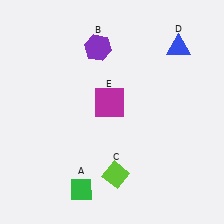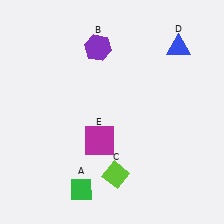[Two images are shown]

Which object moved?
The magenta square (E) moved down.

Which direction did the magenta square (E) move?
The magenta square (E) moved down.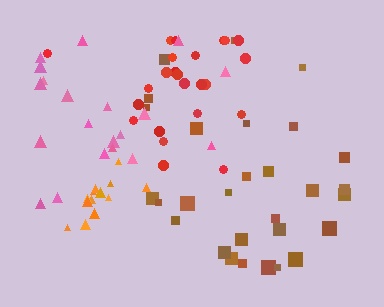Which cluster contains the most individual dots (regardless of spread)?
Brown (29).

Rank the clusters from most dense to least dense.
orange, red, brown, pink.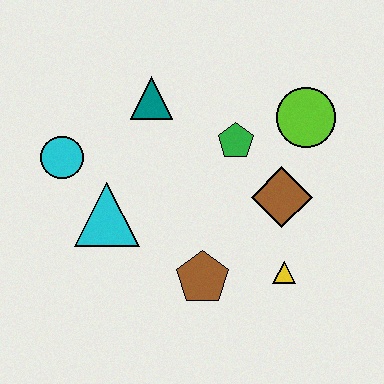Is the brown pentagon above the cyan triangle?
No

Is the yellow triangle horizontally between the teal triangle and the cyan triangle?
No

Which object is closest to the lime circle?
The green pentagon is closest to the lime circle.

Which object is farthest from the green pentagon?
The cyan circle is farthest from the green pentagon.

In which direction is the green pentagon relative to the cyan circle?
The green pentagon is to the right of the cyan circle.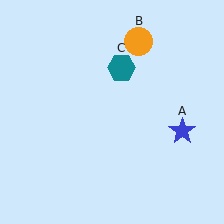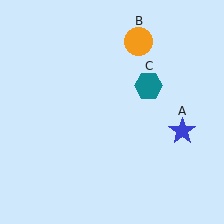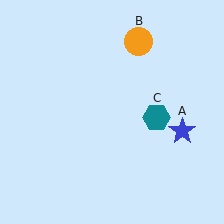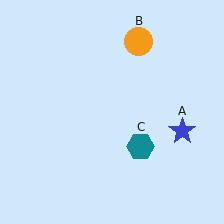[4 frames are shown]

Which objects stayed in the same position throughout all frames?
Blue star (object A) and orange circle (object B) remained stationary.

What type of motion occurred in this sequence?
The teal hexagon (object C) rotated clockwise around the center of the scene.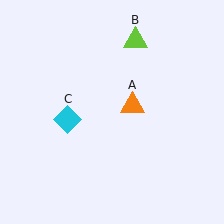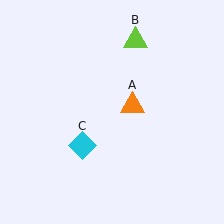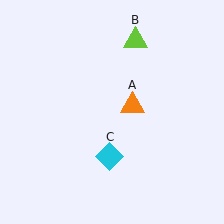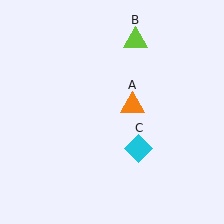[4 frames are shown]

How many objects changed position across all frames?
1 object changed position: cyan diamond (object C).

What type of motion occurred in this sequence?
The cyan diamond (object C) rotated counterclockwise around the center of the scene.